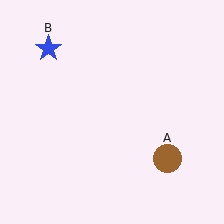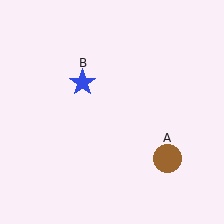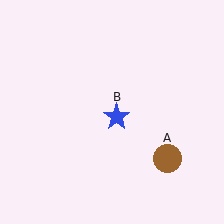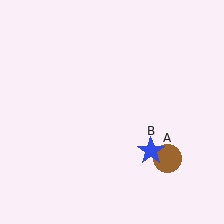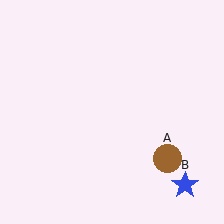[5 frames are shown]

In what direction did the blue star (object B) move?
The blue star (object B) moved down and to the right.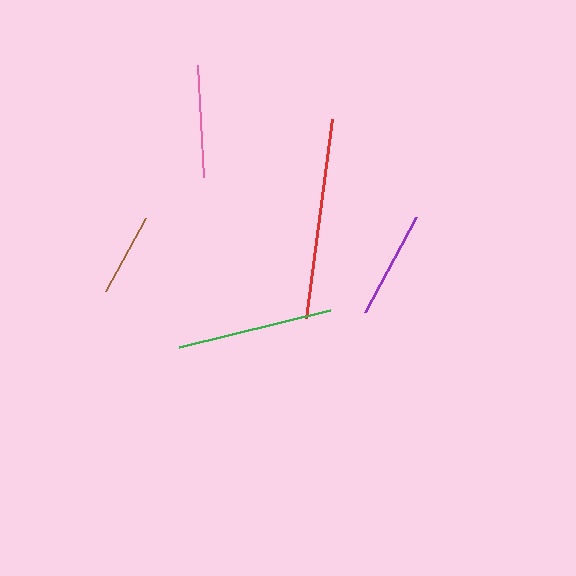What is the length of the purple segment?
The purple segment is approximately 108 pixels long.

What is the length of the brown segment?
The brown segment is approximately 83 pixels long.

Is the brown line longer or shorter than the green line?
The green line is longer than the brown line.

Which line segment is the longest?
The red line is the longest at approximately 200 pixels.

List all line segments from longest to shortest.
From longest to shortest: red, green, pink, purple, brown.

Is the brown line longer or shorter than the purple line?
The purple line is longer than the brown line.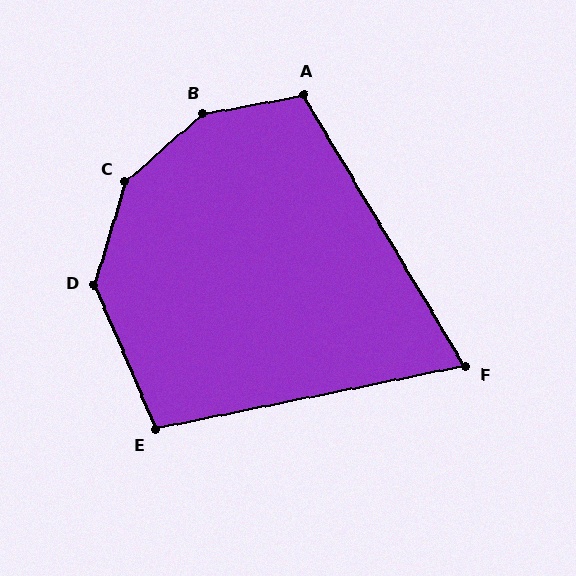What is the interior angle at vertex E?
Approximately 101 degrees (obtuse).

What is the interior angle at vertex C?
Approximately 148 degrees (obtuse).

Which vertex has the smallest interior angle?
F, at approximately 71 degrees.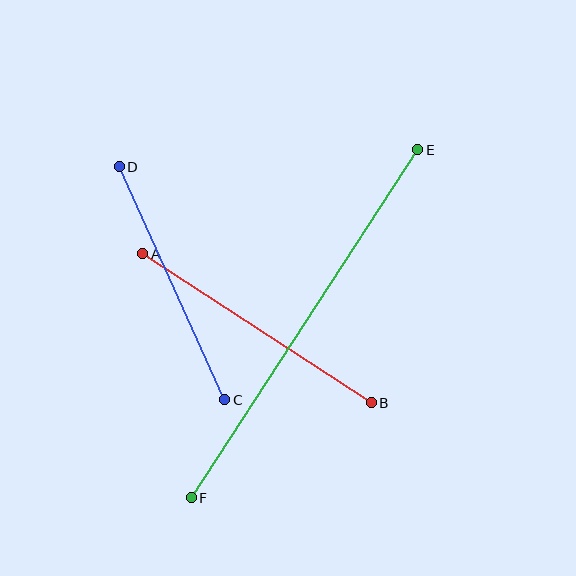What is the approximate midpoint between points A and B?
The midpoint is at approximately (257, 328) pixels.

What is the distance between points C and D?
The distance is approximately 256 pixels.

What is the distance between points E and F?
The distance is approximately 415 pixels.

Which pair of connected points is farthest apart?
Points E and F are farthest apart.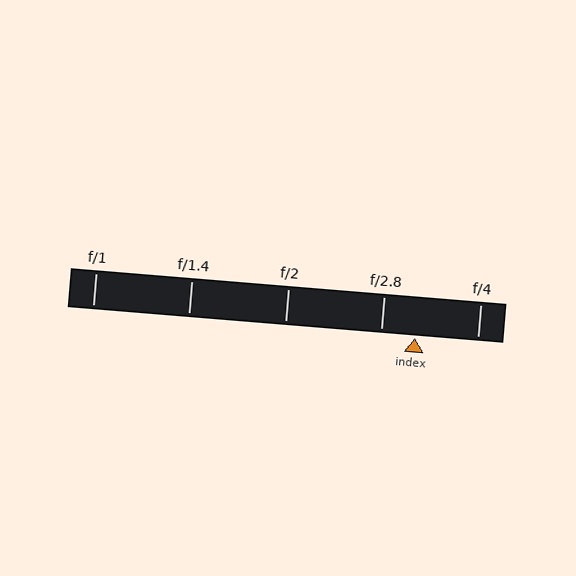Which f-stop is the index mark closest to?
The index mark is closest to f/2.8.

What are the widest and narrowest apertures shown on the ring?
The widest aperture shown is f/1 and the narrowest is f/4.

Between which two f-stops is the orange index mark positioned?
The index mark is between f/2.8 and f/4.